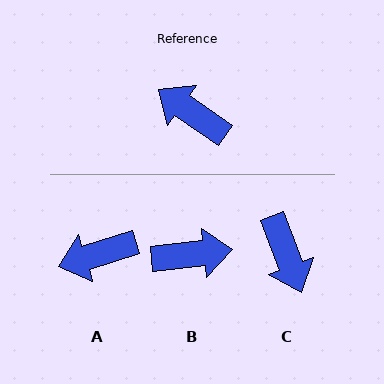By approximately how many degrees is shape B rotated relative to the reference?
Approximately 138 degrees clockwise.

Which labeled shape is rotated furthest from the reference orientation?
C, about 146 degrees away.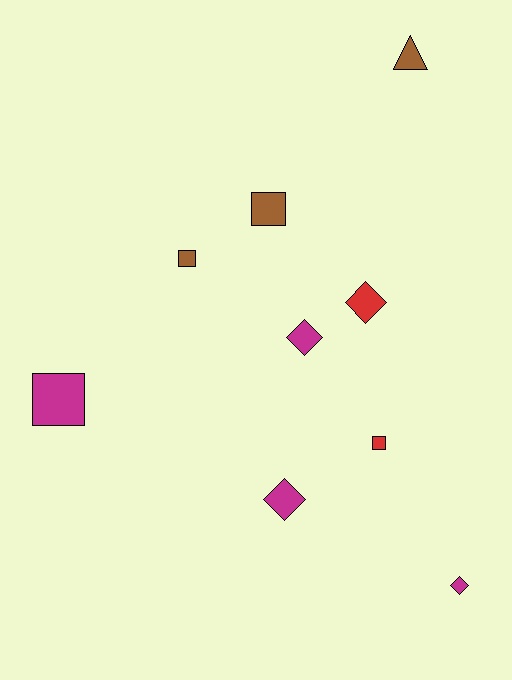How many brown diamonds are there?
There are no brown diamonds.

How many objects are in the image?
There are 9 objects.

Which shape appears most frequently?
Square, with 4 objects.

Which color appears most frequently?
Magenta, with 4 objects.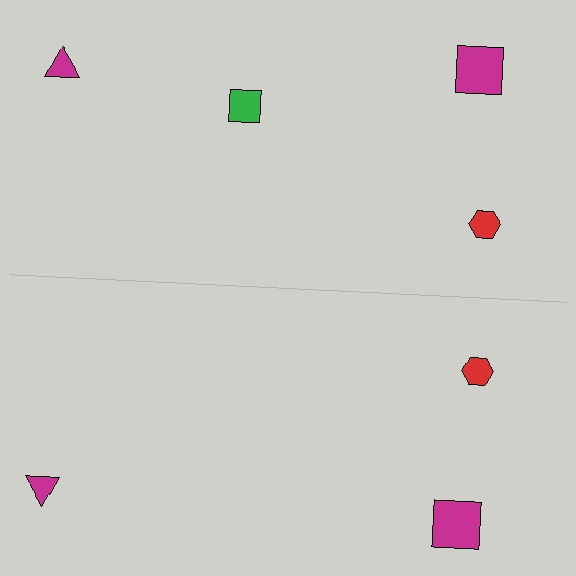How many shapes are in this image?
There are 7 shapes in this image.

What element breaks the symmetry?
A green square is missing from the bottom side.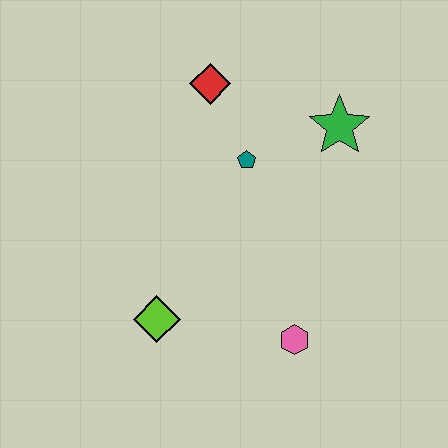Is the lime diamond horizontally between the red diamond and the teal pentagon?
No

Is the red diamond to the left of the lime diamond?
No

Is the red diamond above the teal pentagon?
Yes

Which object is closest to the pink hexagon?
The lime diamond is closest to the pink hexagon.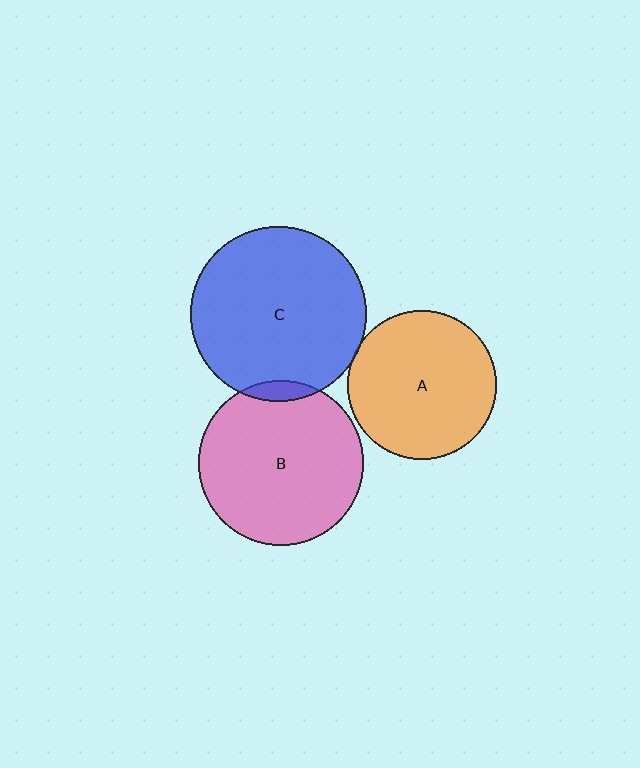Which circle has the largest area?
Circle C (blue).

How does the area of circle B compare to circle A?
Approximately 1.2 times.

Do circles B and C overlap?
Yes.